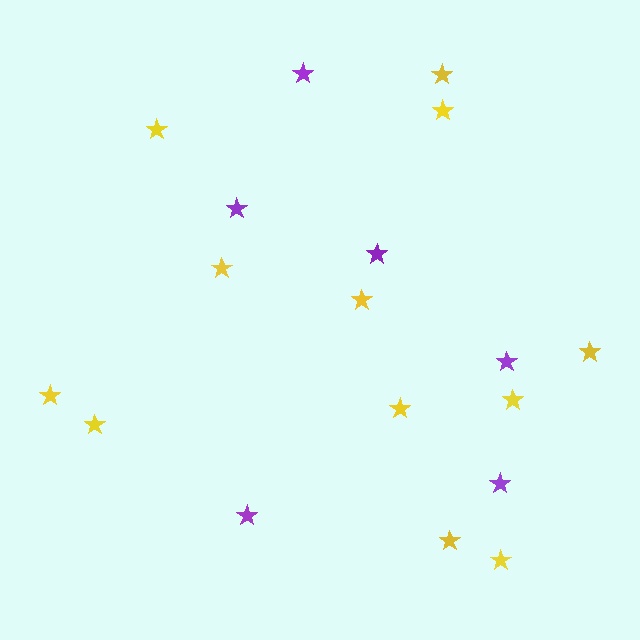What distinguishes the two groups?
There are 2 groups: one group of purple stars (6) and one group of yellow stars (12).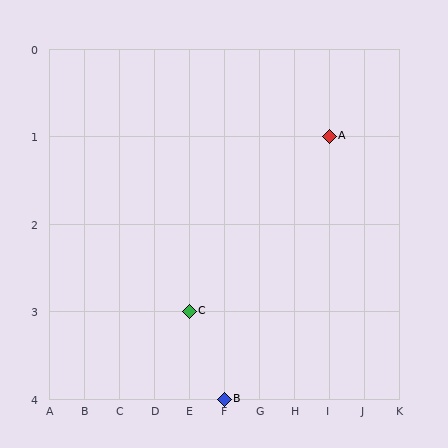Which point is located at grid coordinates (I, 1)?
Point A is at (I, 1).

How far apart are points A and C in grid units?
Points A and C are 4 columns and 2 rows apart (about 4.5 grid units diagonally).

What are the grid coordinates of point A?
Point A is at grid coordinates (I, 1).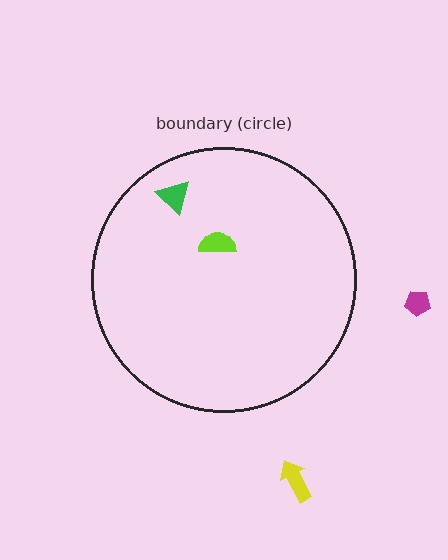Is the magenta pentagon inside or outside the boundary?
Outside.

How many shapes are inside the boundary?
2 inside, 2 outside.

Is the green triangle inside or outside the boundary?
Inside.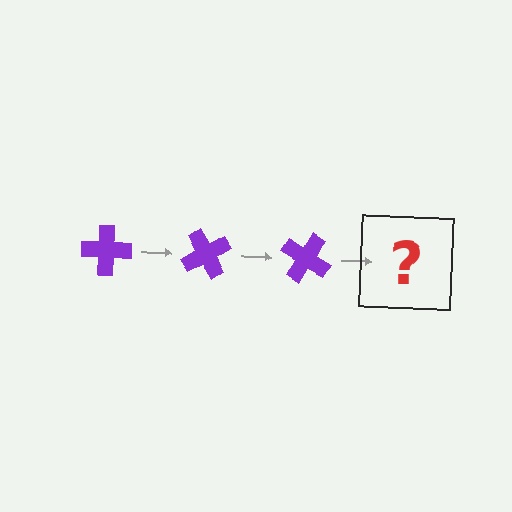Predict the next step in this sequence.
The next step is a purple cross rotated 180 degrees.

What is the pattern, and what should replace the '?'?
The pattern is that the cross rotates 60 degrees each step. The '?' should be a purple cross rotated 180 degrees.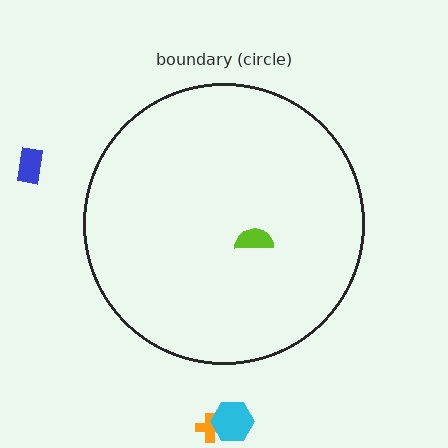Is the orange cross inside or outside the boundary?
Outside.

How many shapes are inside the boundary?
1 inside, 3 outside.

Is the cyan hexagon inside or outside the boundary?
Outside.